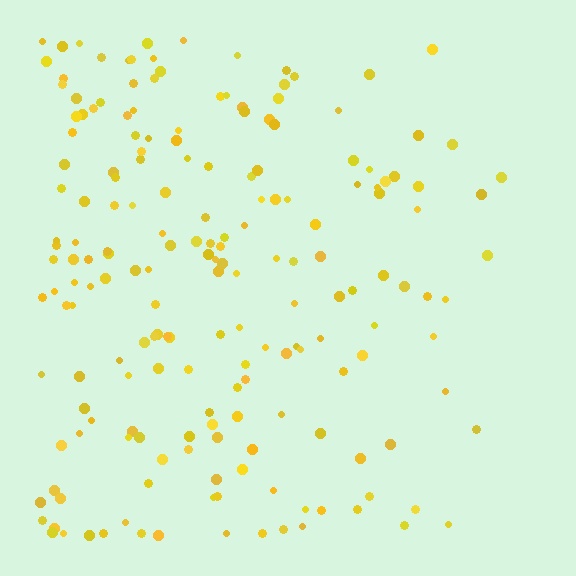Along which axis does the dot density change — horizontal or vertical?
Horizontal.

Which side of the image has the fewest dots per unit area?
The right.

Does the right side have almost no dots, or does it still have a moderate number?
Still a moderate number, just noticeably fewer than the left.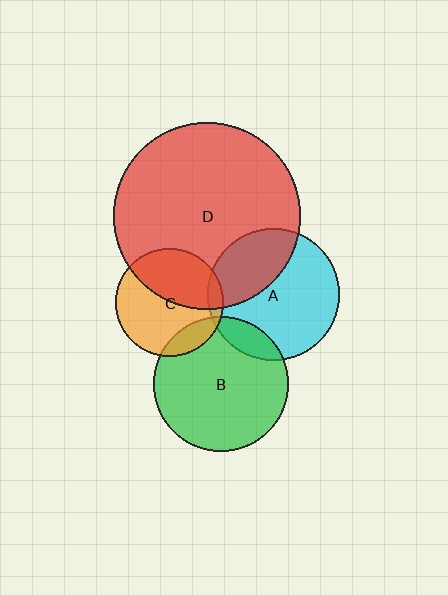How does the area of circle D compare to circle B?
Approximately 1.9 times.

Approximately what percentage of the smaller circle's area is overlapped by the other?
Approximately 5%.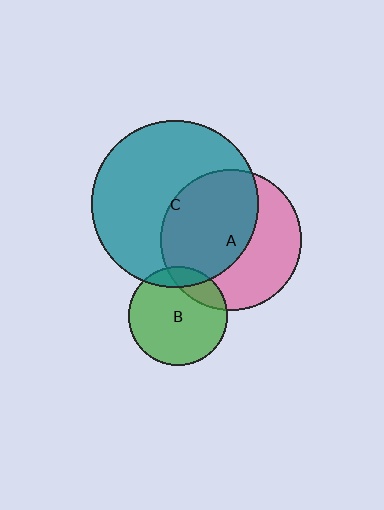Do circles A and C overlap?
Yes.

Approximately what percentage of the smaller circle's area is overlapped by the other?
Approximately 55%.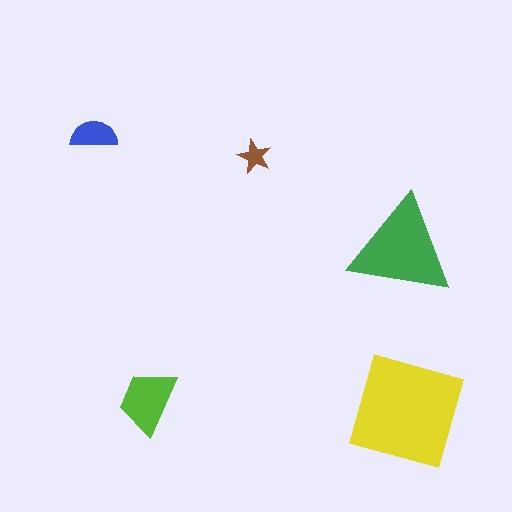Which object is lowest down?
The yellow square is bottommost.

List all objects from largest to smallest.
The yellow square, the green triangle, the lime trapezoid, the blue semicircle, the brown star.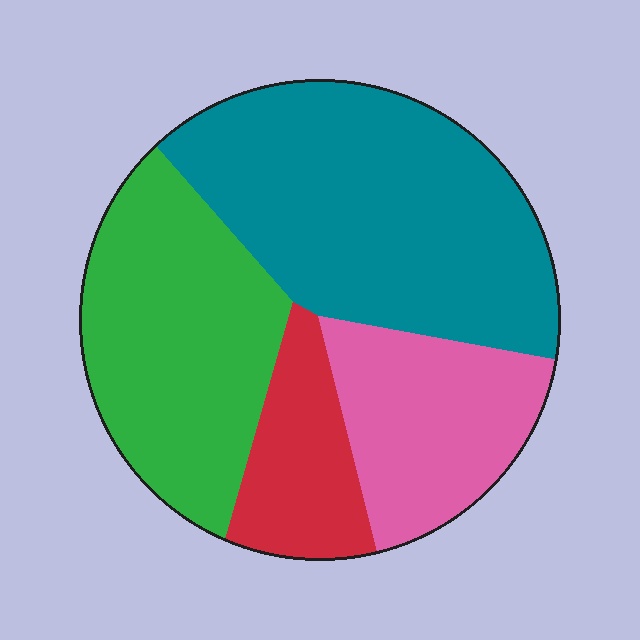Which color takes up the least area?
Red, at roughly 10%.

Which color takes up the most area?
Teal, at roughly 40%.